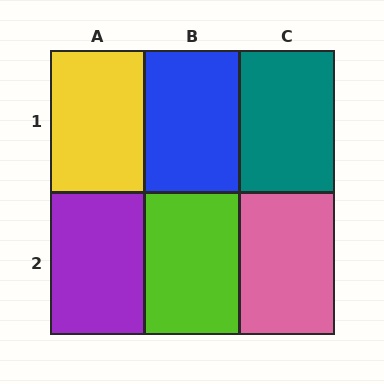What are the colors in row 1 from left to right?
Yellow, blue, teal.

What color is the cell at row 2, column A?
Purple.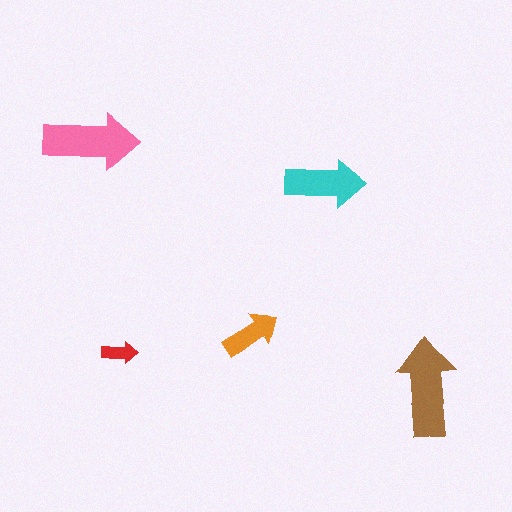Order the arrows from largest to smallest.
the brown one, the pink one, the cyan one, the orange one, the red one.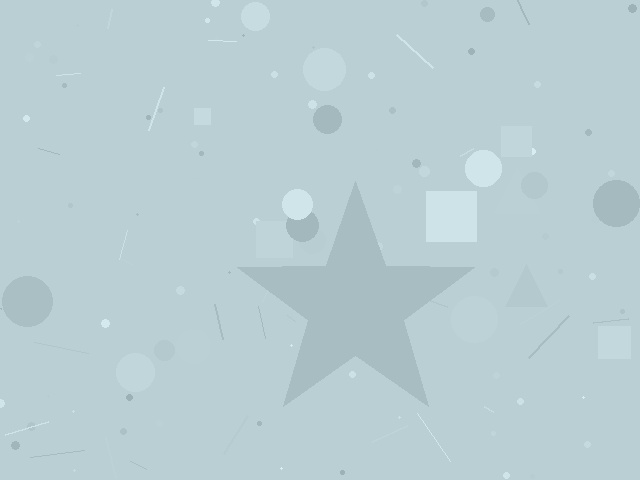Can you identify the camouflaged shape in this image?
The camouflaged shape is a star.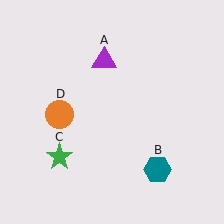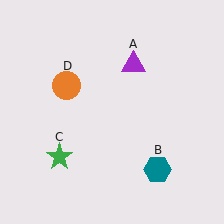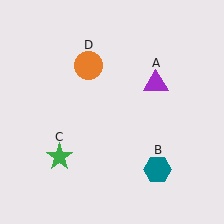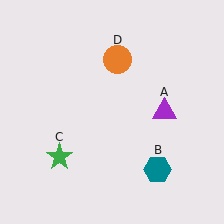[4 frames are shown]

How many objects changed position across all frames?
2 objects changed position: purple triangle (object A), orange circle (object D).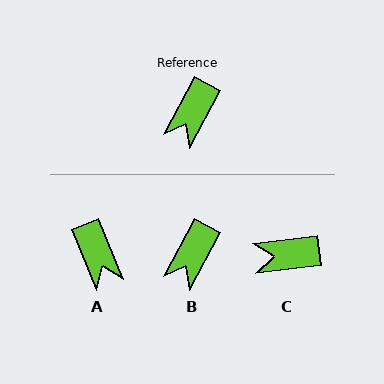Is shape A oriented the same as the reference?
No, it is off by about 51 degrees.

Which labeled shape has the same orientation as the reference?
B.